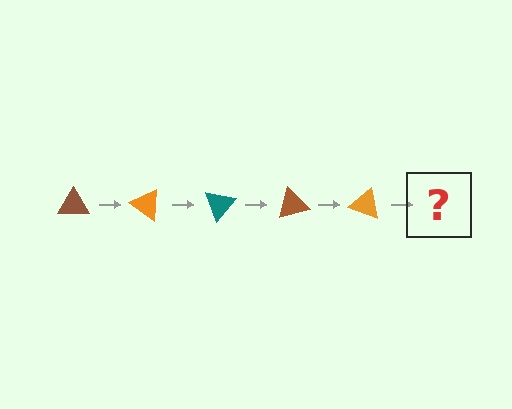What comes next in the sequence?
The next element should be a teal triangle, rotated 175 degrees from the start.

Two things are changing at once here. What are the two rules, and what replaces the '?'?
The two rules are that it rotates 35 degrees each step and the color cycles through brown, orange, and teal. The '?' should be a teal triangle, rotated 175 degrees from the start.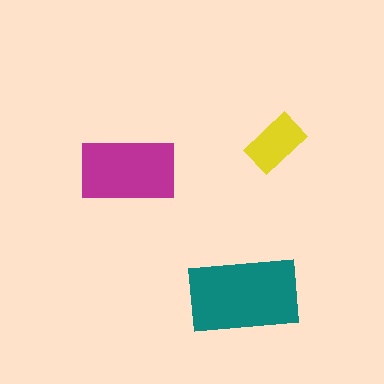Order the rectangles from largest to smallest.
the teal one, the magenta one, the yellow one.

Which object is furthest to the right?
The yellow rectangle is rightmost.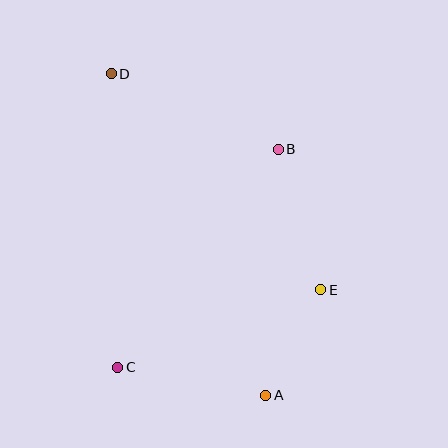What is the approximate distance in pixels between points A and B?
The distance between A and B is approximately 246 pixels.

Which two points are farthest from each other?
Points A and D are farthest from each other.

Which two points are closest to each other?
Points A and E are closest to each other.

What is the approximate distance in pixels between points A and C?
The distance between A and C is approximately 151 pixels.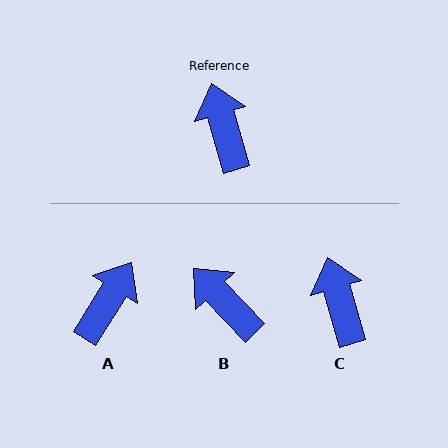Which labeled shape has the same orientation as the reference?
C.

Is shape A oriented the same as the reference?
No, it is off by about 48 degrees.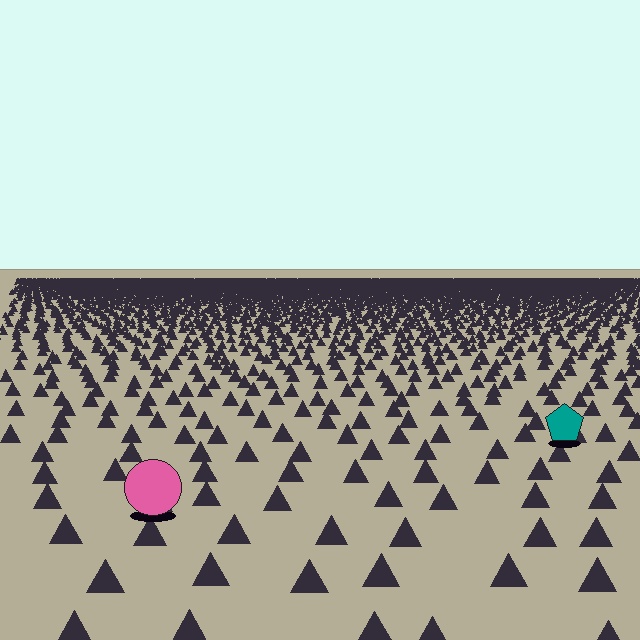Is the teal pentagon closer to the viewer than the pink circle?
No. The pink circle is closer — you can tell from the texture gradient: the ground texture is coarser near it.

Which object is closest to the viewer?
The pink circle is closest. The texture marks near it are larger and more spread out.